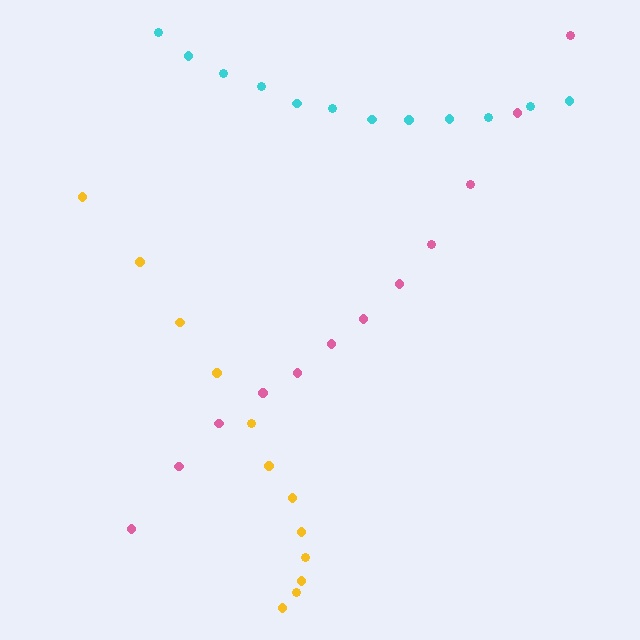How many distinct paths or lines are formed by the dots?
There are 3 distinct paths.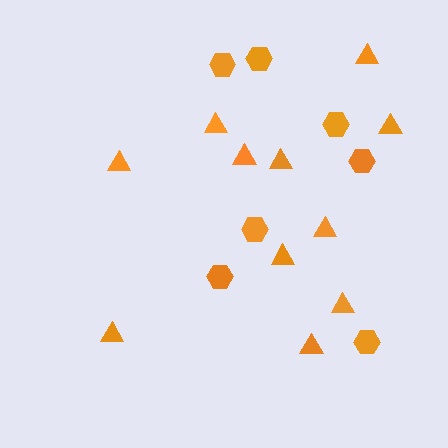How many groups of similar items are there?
There are 2 groups: one group of hexagons (7) and one group of triangles (11).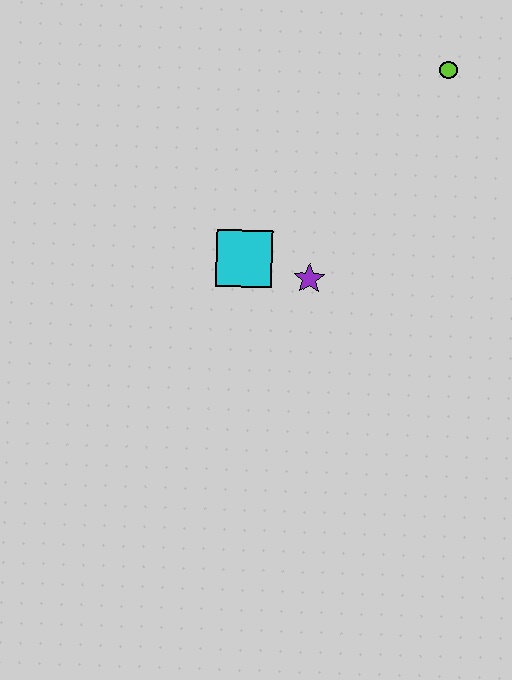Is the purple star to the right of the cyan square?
Yes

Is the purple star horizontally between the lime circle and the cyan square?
Yes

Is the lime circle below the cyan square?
No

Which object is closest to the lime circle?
The purple star is closest to the lime circle.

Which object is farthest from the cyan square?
The lime circle is farthest from the cyan square.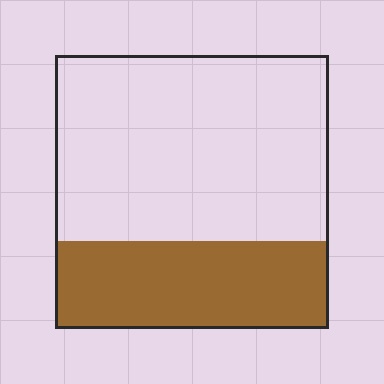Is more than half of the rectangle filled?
No.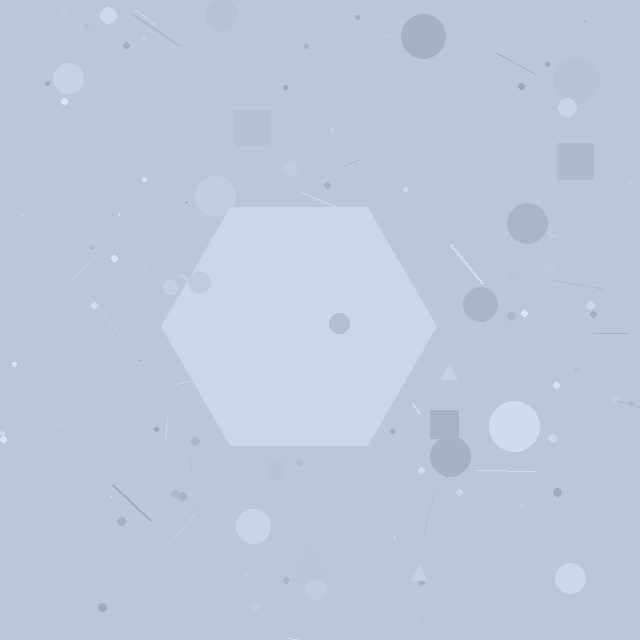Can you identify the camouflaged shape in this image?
The camouflaged shape is a hexagon.